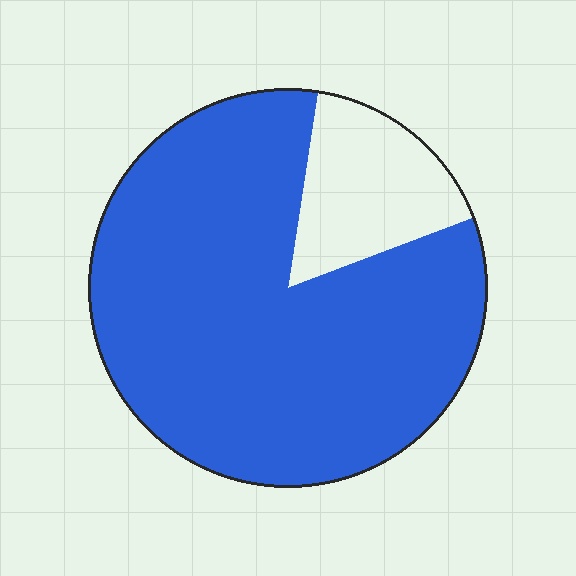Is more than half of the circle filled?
Yes.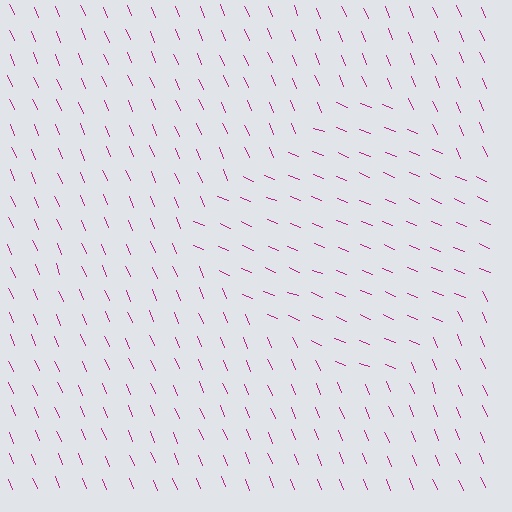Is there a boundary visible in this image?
Yes, there is a texture boundary formed by a change in line orientation.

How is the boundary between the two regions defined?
The boundary is defined purely by a change in line orientation (approximately 45 degrees difference). All lines are the same color and thickness.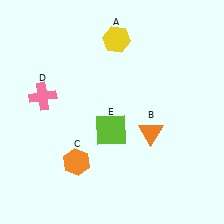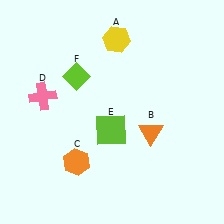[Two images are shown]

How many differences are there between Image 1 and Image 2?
There is 1 difference between the two images.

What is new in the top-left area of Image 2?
A lime diamond (F) was added in the top-left area of Image 2.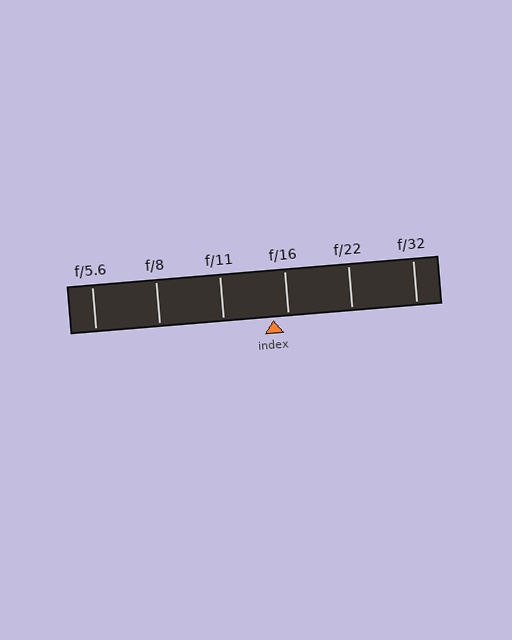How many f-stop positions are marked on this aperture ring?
There are 6 f-stop positions marked.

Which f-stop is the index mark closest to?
The index mark is closest to f/16.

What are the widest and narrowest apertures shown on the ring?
The widest aperture shown is f/5.6 and the narrowest is f/32.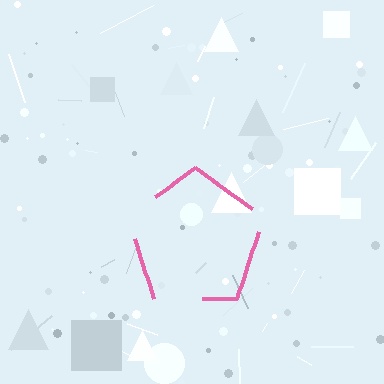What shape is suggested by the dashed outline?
The dashed outline suggests a pentagon.